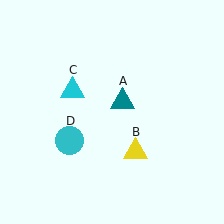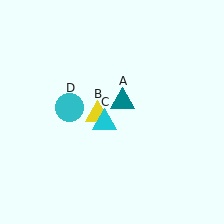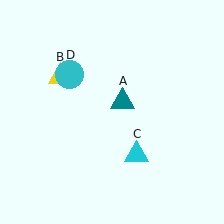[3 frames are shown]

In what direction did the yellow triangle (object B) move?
The yellow triangle (object B) moved up and to the left.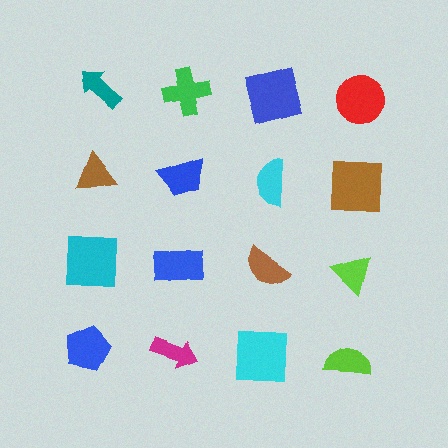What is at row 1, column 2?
A green cross.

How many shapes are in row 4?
4 shapes.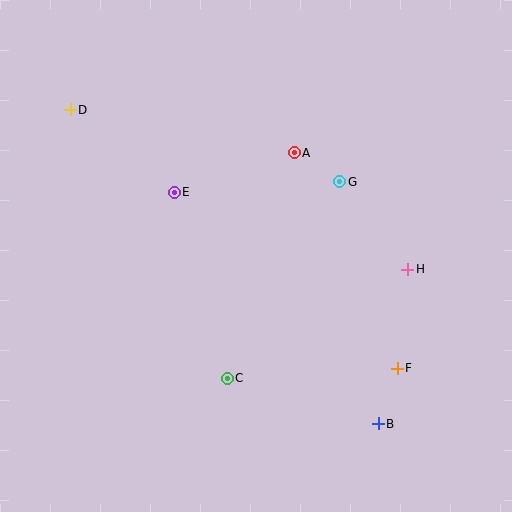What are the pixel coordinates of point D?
Point D is at (70, 110).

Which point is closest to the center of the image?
Point E at (174, 192) is closest to the center.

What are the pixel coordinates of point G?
Point G is at (340, 182).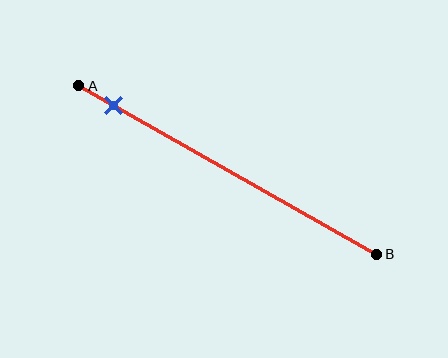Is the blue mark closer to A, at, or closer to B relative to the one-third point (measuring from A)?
The blue mark is closer to point A than the one-third point of segment AB.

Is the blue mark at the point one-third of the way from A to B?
No, the mark is at about 10% from A, not at the 33% one-third point.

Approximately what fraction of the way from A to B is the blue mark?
The blue mark is approximately 10% of the way from A to B.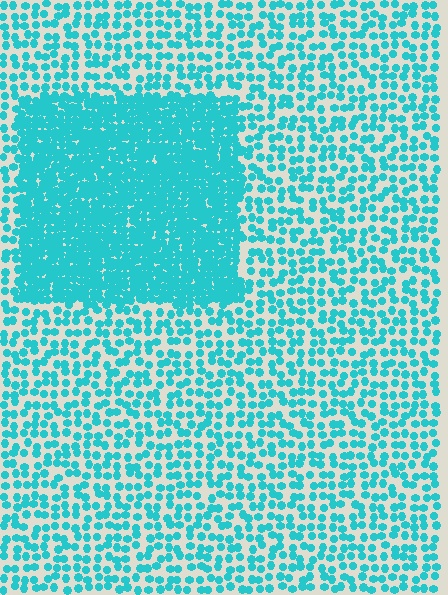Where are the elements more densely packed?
The elements are more densely packed inside the rectangle boundary.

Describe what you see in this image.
The image contains small cyan elements arranged at two different densities. A rectangle-shaped region is visible where the elements are more densely packed than the surrounding area.